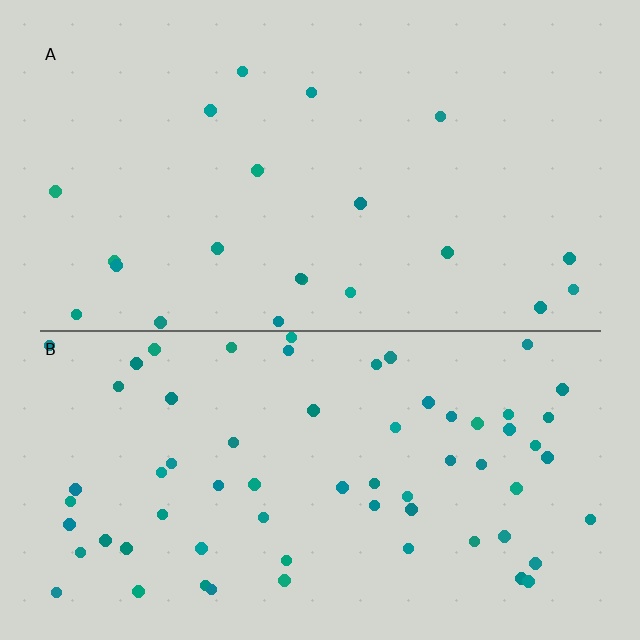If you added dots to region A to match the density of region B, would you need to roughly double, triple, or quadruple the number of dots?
Approximately triple.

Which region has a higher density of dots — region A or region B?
B (the bottom).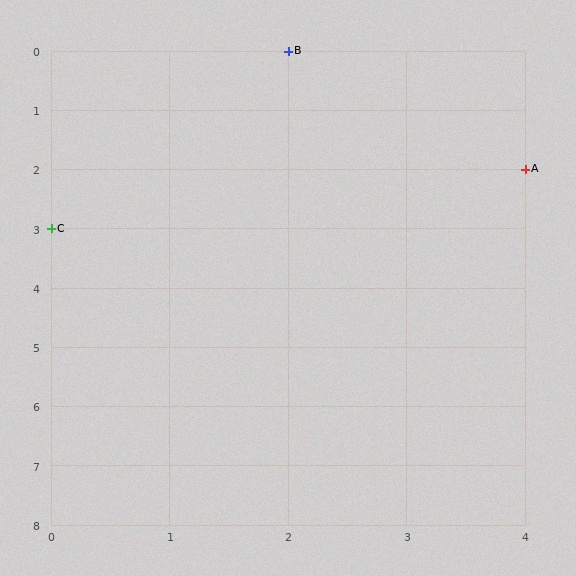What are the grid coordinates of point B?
Point B is at grid coordinates (2, 0).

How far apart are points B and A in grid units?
Points B and A are 2 columns and 2 rows apart (about 2.8 grid units diagonally).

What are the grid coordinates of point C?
Point C is at grid coordinates (0, 3).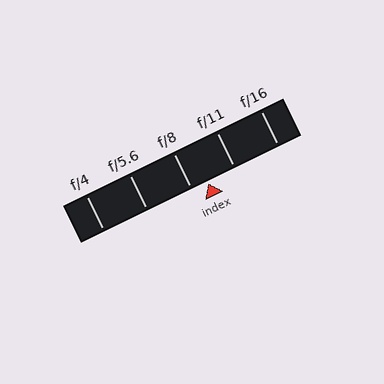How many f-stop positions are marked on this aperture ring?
There are 5 f-stop positions marked.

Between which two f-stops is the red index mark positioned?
The index mark is between f/8 and f/11.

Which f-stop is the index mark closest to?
The index mark is closest to f/8.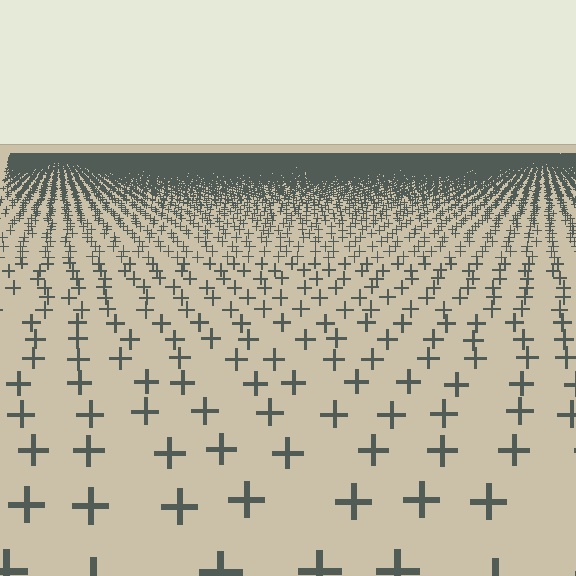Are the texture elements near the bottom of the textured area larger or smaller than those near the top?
Larger. Near the bottom, elements are closer to the viewer and appear at a bigger on-screen size.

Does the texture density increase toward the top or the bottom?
Density increases toward the top.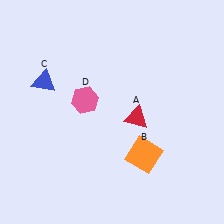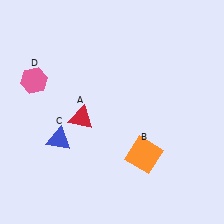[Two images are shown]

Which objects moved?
The objects that moved are: the red triangle (A), the blue triangle (C), the pink hexagon (D).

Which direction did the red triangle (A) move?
The red triangle (A) moved left.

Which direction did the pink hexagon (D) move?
The pink hexagon (D) moved left.